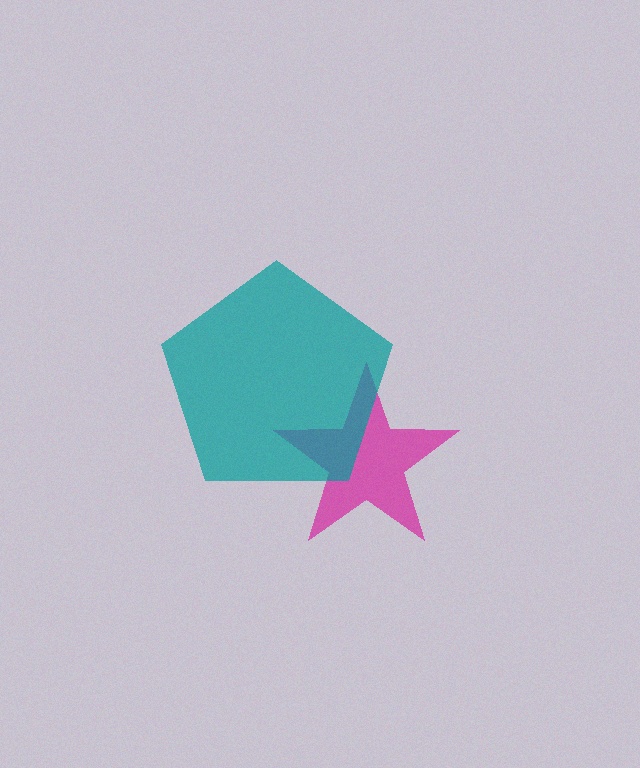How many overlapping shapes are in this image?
There are 2 overlapping shapes in the image.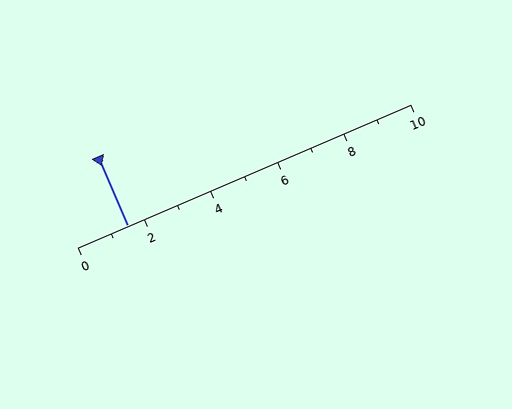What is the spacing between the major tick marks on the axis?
The major ticks are spaced 2 apart.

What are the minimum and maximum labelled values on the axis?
The axis runs from 0 to 10.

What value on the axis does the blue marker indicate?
The marker indicates approximately 1.5.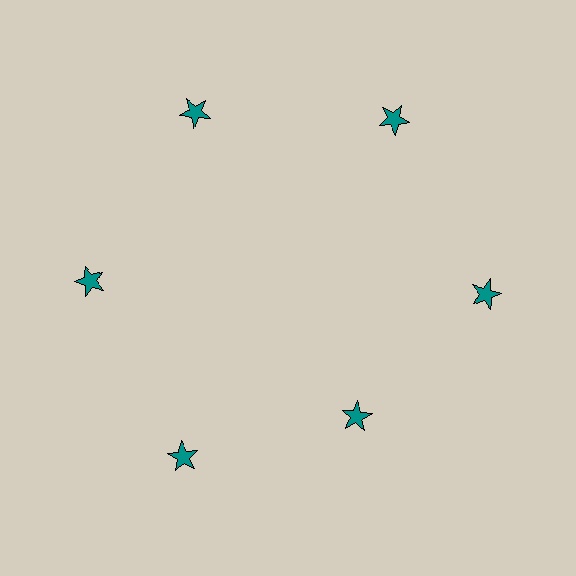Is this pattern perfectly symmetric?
No. The 6 teal stars are arranged in a ring, but one element near the 5 o'clock position is pulled inward toward the center, breaking the 6-fold rotational symmetry.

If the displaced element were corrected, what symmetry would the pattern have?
It would have 6-fold rotational symmetry — the pattern would map onto itself every 60 degrees.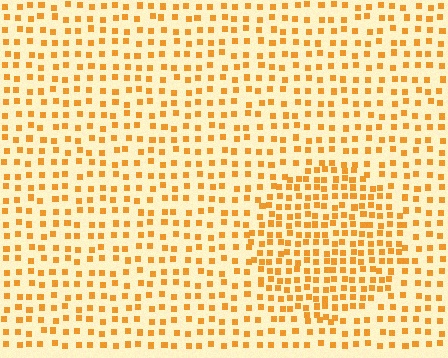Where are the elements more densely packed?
The elements are more densely packed inside the circle boundary.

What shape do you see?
I see a circle.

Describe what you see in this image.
The image contains small orange elements arranged at two different densities. A circle-shaped region is visible where the elements are more densely packed than the surrounding area.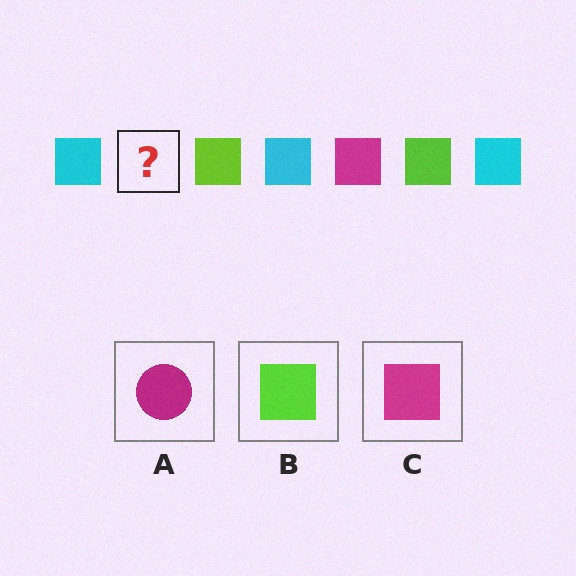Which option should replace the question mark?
Option C.